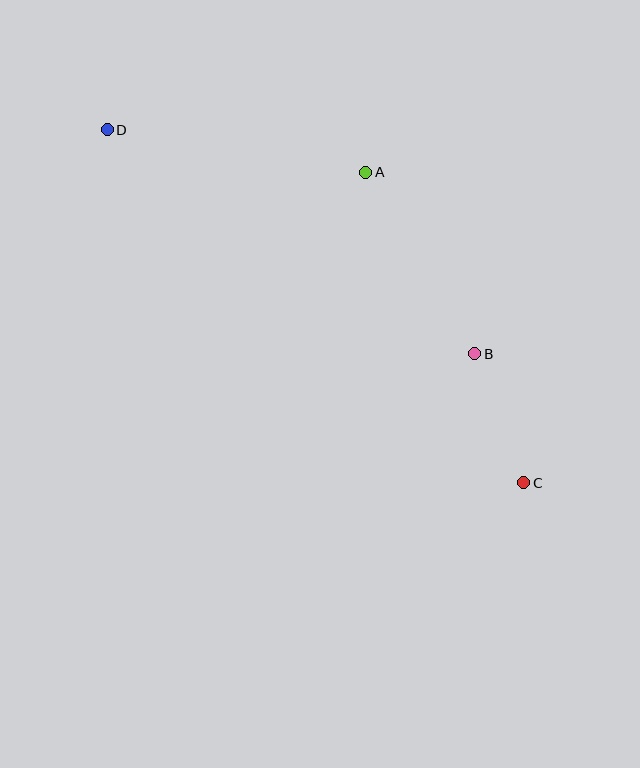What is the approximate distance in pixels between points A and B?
The distance between A and B is approximately 212 pixels.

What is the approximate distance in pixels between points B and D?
The distance between B and D is approximately 430 pixels.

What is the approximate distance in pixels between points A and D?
The distance between A and D is approximately 262 pixels.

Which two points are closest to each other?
Points B and C are closest to each other.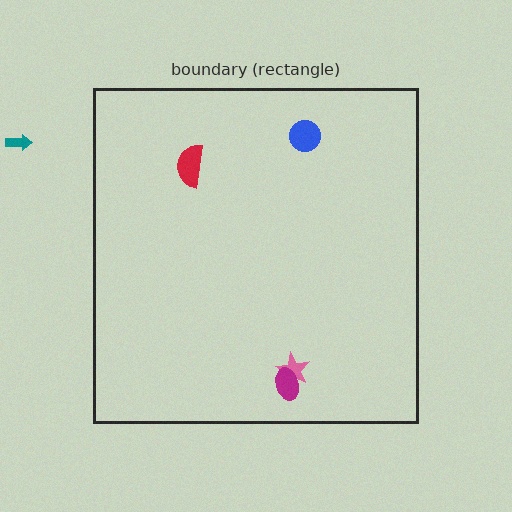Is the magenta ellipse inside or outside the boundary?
Inside.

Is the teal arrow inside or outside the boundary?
Outside.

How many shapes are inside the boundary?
4 inside, 1 outside.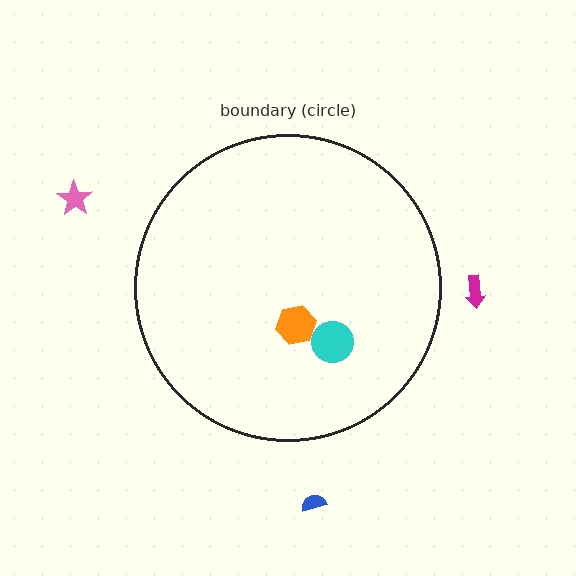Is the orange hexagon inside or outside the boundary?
Inside.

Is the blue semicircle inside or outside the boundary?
Outside.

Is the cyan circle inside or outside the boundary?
Inside.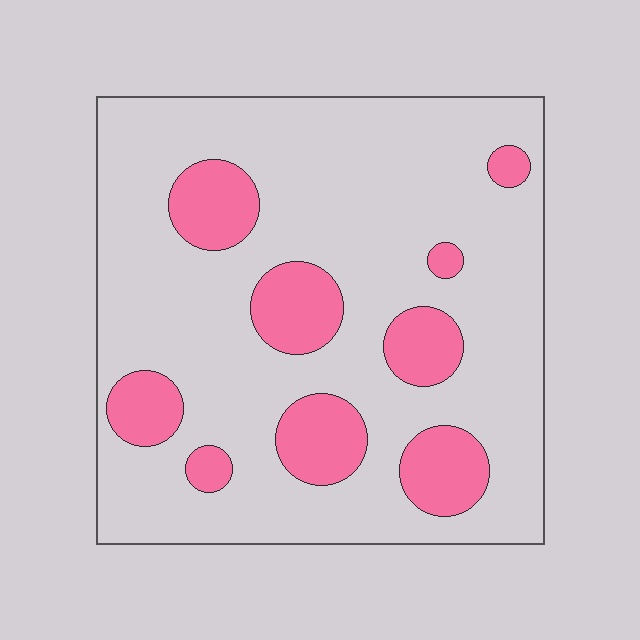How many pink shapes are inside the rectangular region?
9.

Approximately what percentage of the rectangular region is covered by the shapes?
Approximately 20%.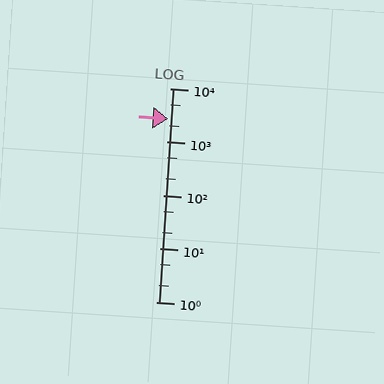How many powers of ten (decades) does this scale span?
The scale spans 4 decades, from 1 to 10000.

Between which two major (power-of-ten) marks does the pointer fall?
The pointer is between 1000 and 10000.